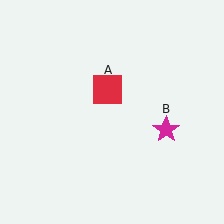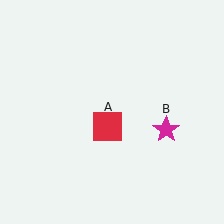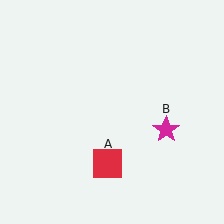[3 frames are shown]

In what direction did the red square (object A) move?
The red square (object A) moved down.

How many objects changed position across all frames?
1 object changed position: red square (object A).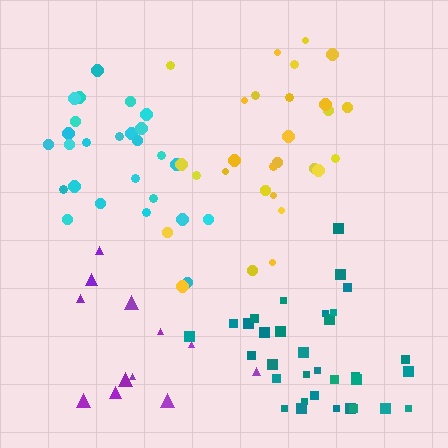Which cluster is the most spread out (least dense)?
Purple.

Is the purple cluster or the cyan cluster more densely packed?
Cyan.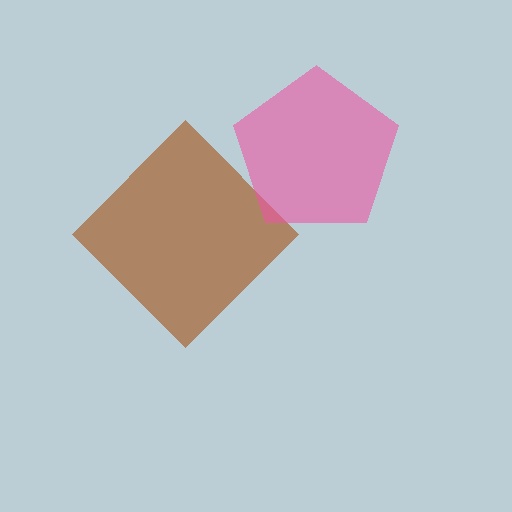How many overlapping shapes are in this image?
There are 2 overlapping shapes in the image.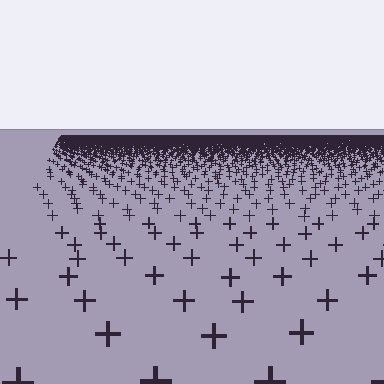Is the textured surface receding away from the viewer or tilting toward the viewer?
The surface is receding away from the viewer. Texture elements get smaller and denser toward the top.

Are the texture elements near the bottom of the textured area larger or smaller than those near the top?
Larger. Near the bottom, elements are closer to the viewer and appear at a bigger on-screen size.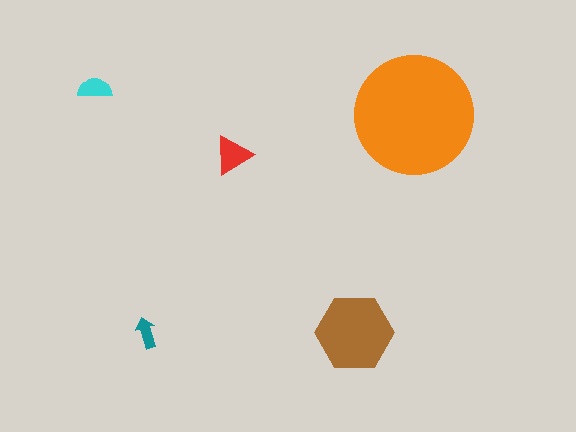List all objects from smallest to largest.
The teal arrow, the cyan semicircle, the red triangle, the brown hexagon, the orange circle.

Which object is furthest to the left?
The cyan semicircle is leftmost.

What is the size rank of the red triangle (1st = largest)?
3rd.